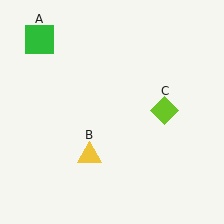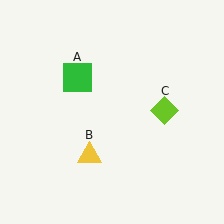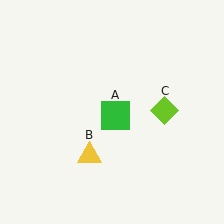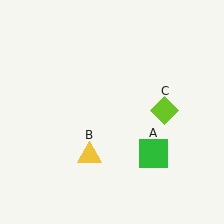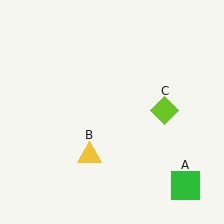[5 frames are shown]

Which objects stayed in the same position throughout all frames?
Yellow triangle (object B) and lime diamond (object C) remained stationary.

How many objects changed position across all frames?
1 object changed position: green square (object A).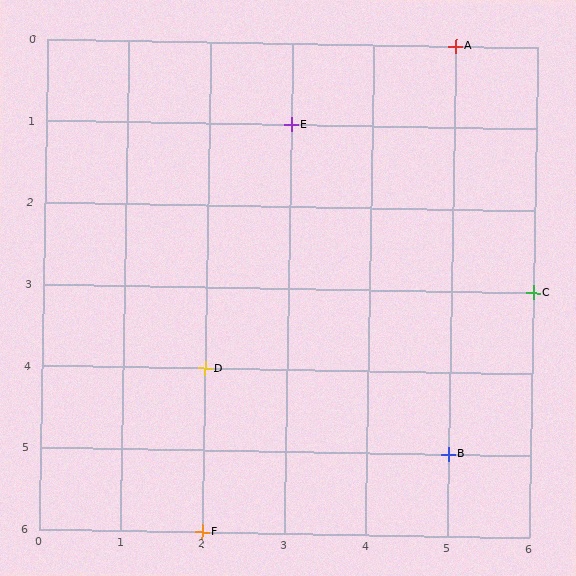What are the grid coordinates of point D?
Point D is at grid coordinates (2, 4).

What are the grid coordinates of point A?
Point A is at grid coordinates (5, 0).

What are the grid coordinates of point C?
Point C is at grid coordinates (6, 3).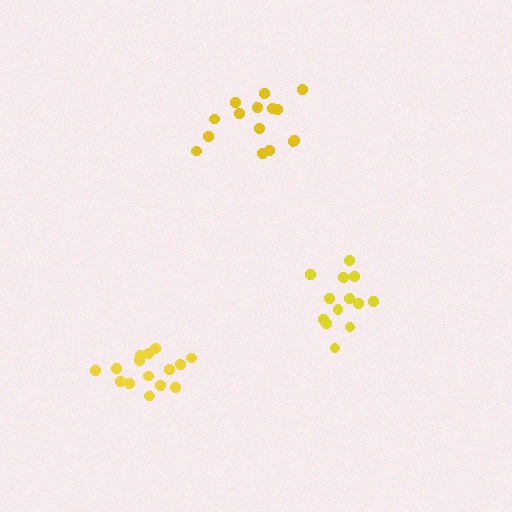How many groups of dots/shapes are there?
There are 3 groups.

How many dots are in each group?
Group 1: 13 dots, Group 2: 15 dots, Group 3: 15 dots (43 total).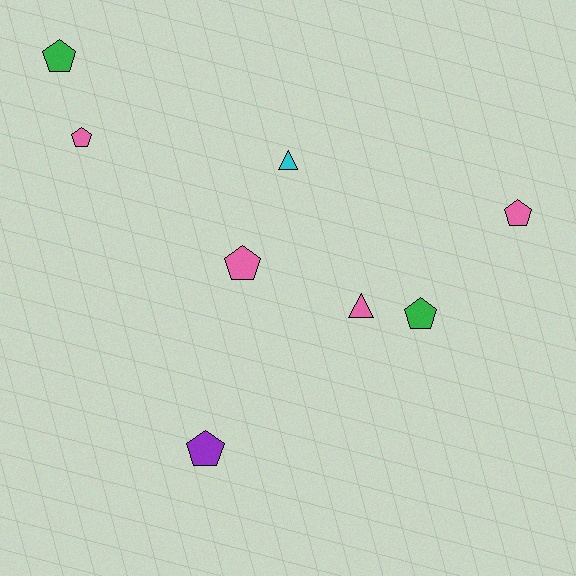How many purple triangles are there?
There are no purple triangles.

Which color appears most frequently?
Pink, with 4 objects.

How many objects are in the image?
There are 8 objects.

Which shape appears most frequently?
Pentagon, with 6 objects.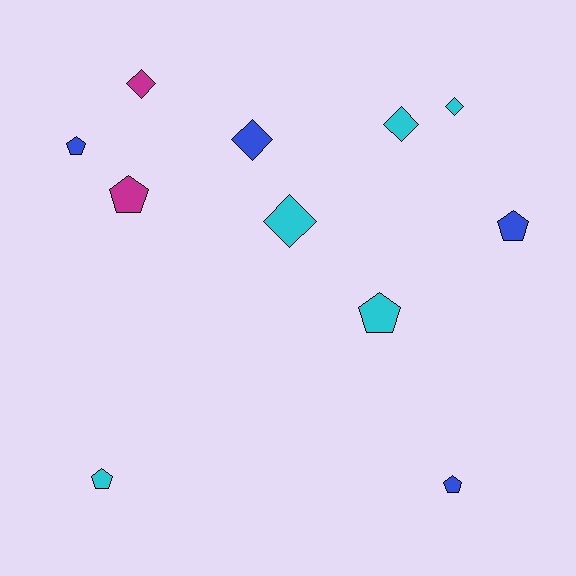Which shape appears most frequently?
Pentagon, with 6 objects.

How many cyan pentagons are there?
There are 2 cyan pentagons.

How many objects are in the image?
There are 11 objects.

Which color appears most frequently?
Cyan, with 5 objects.